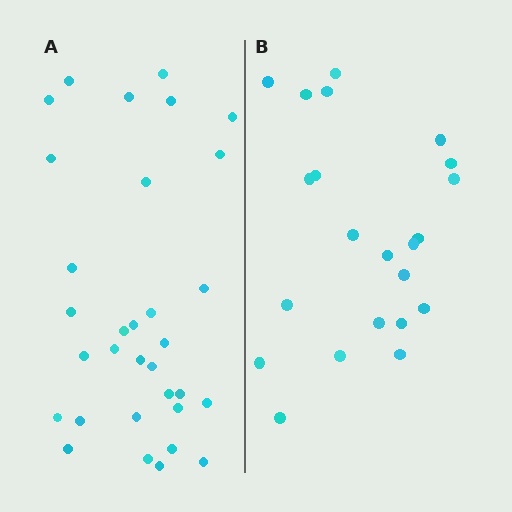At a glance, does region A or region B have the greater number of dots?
Region A (the left region) has more dots.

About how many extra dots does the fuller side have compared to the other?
Region A has roughly 10 or so more dots than region B.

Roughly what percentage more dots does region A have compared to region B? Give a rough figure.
About 45% more.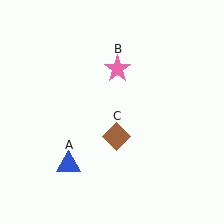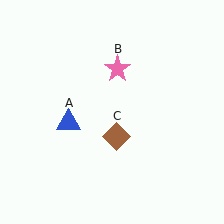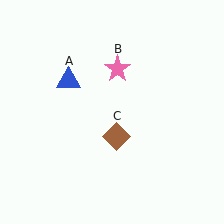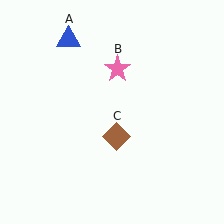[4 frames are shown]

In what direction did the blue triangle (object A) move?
The blue triangle (object A) moved up.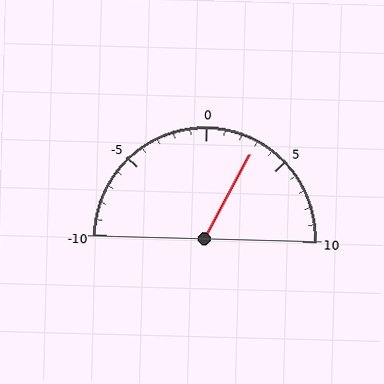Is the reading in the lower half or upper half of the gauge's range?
The reading is in the upper half of the range (-10 to 10).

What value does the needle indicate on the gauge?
The needle indicates approximately 3.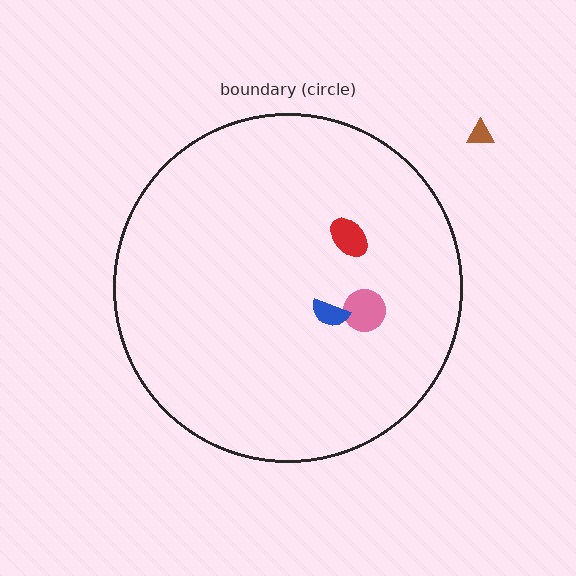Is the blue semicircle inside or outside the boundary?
Inside.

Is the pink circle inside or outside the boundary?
Inside.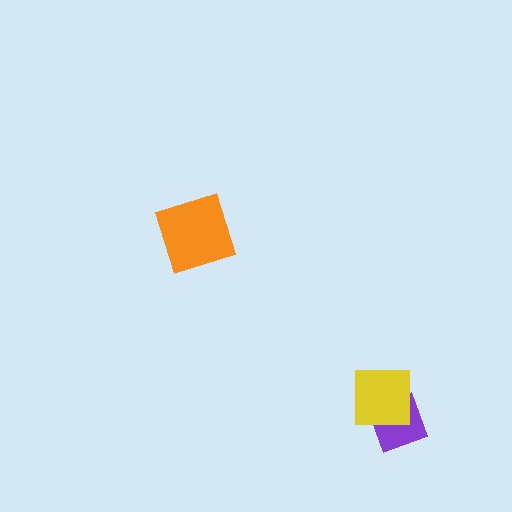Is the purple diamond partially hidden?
Yes, it is partially covered by another shape.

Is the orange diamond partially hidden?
No, no other shape covers it.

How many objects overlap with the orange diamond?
0 objects overlap with the orange diamond.